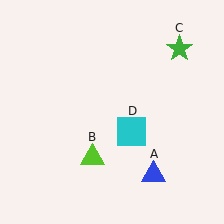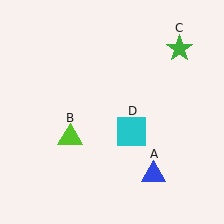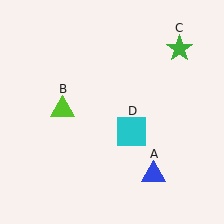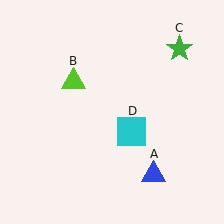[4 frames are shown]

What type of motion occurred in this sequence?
The lime triangle (object B) rotated clockwise around the center of the scene.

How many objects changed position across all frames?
1 object changed position: lime triangle (object B).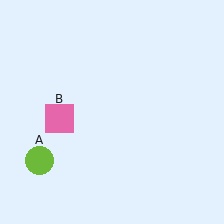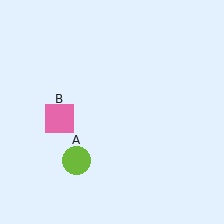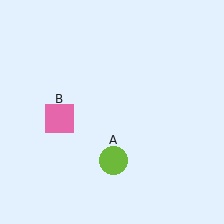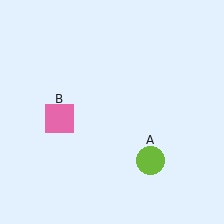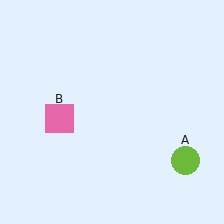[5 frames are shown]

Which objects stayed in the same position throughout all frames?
Pink square (object B) remained stationary.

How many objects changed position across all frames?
1 object changed position: lime circle (object A).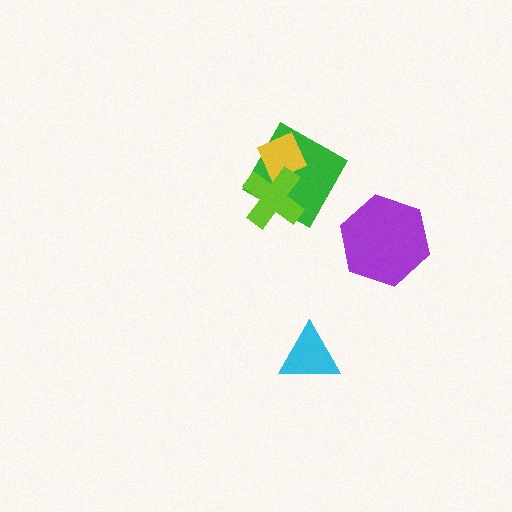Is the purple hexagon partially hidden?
No, no other shape covers it.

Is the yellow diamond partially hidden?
Yes, it is partially covered by another shape.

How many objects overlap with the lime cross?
2 objects overlap with the lime cross.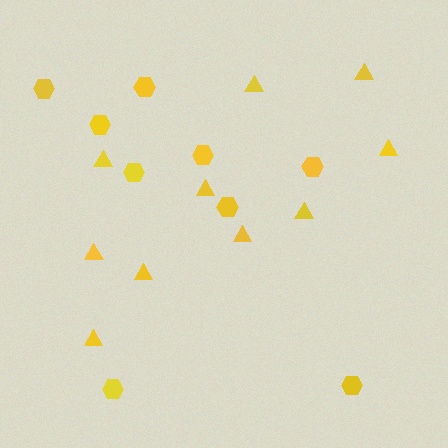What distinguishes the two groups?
There are 2 groups: one group of triangles (10) and one group of hexagons (9).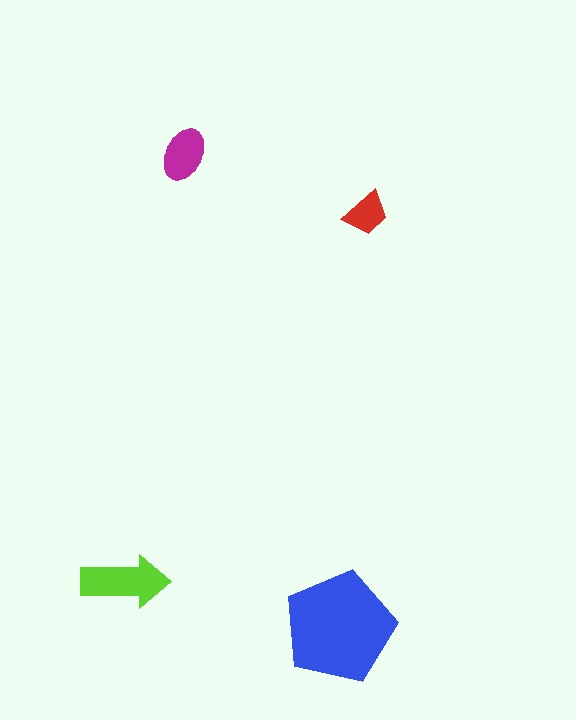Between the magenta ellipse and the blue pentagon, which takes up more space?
The blue pentagon.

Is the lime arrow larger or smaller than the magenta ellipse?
Larger.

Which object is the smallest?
The red trapezoid.